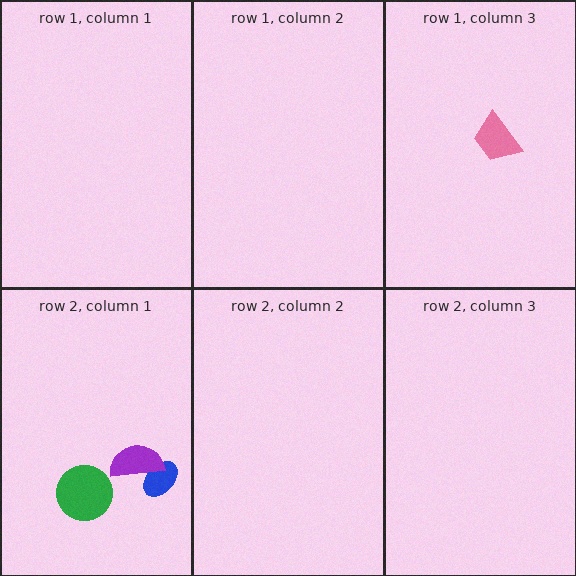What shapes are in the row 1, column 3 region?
The pink trapezoid.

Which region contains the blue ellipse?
The row 2, column 1 region.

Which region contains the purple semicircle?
The row 2, column 1 region.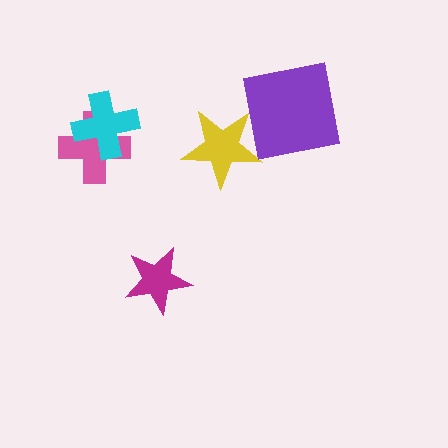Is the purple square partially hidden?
No, no other shape covers it.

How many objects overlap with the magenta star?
0 objects overlap with the magenta star.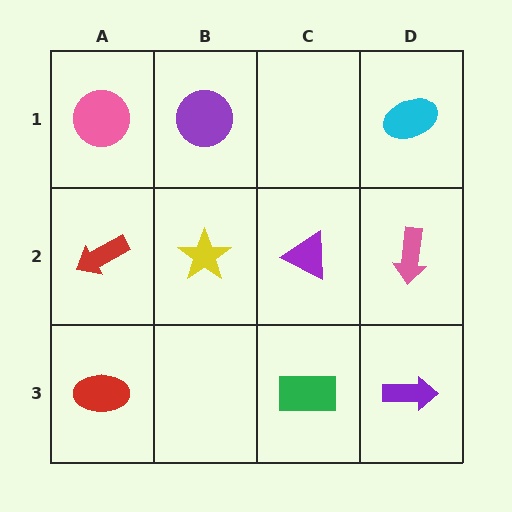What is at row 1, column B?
A purple circle.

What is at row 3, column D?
A purple arrow.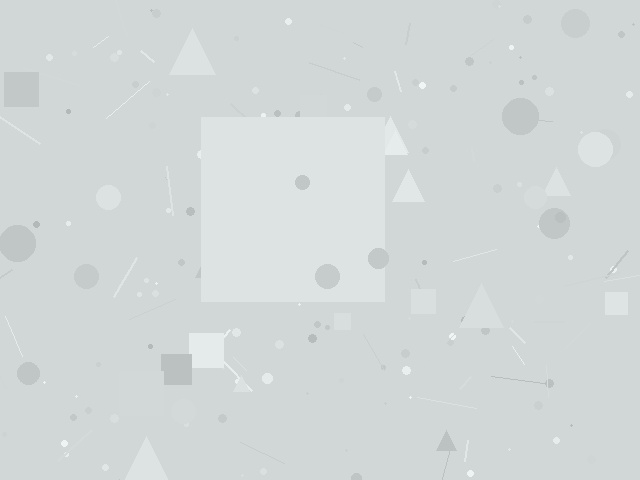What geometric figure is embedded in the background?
A square is embedded in the background.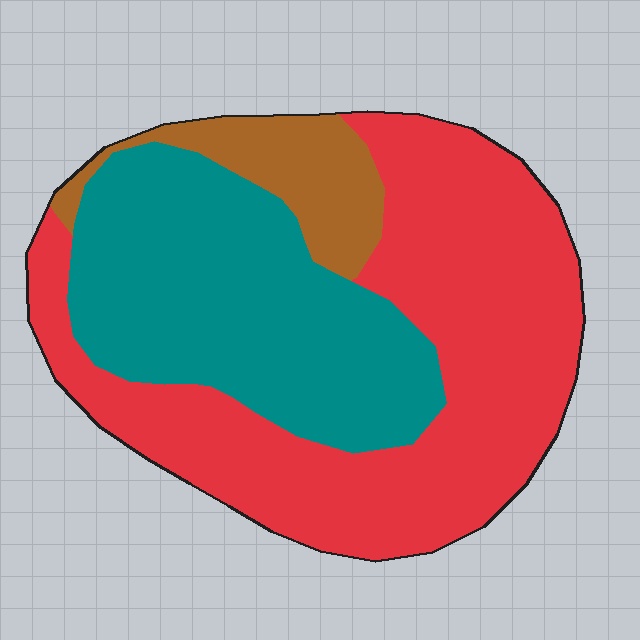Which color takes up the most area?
Red, at roughly 50%.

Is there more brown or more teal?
Teal.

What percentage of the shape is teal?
Teal covers roughly 35% of the shape.